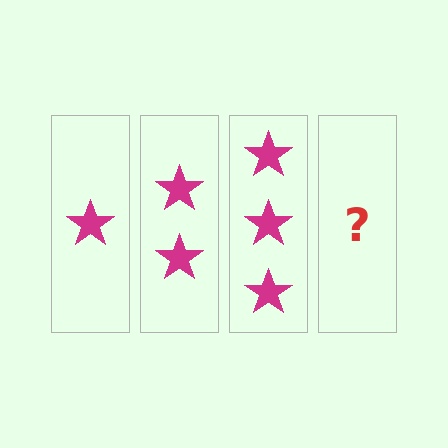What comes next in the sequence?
The next element should be 4 stars.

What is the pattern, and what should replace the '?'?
The pattern is that each step adds one more star. The '?' should be 4 stars.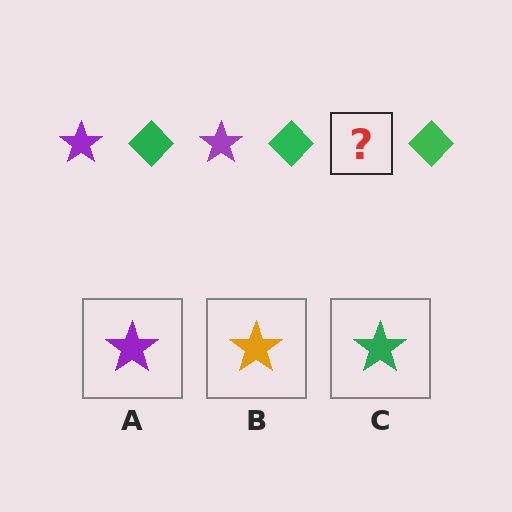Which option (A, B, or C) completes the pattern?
A.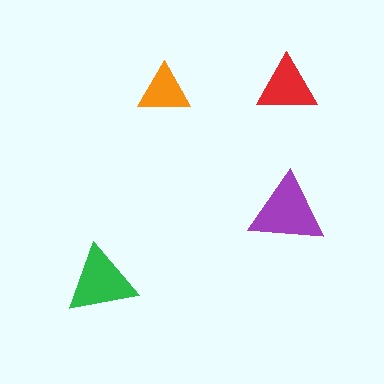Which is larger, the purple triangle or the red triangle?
The purple one.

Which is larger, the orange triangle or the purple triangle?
The purple one.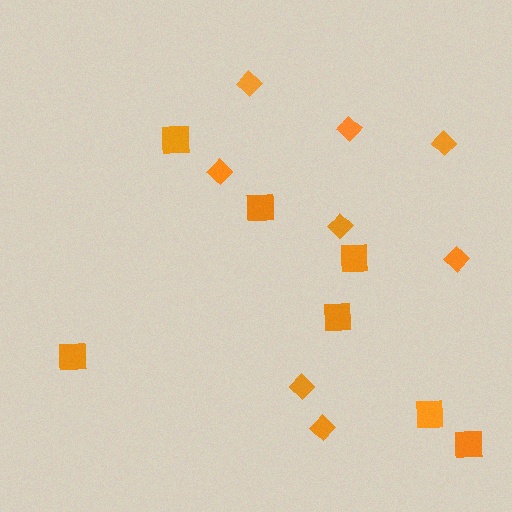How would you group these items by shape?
There are 2 groups: one group of squares (7) and one group of diamonds (8).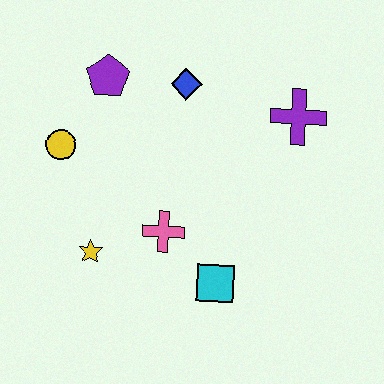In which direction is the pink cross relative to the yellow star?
The pink cross is to the right of the yellow star.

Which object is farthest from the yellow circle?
The purple cross is farthest from the yellow circle.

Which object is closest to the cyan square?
The pink cross is closest to the cyan square.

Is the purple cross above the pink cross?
Yes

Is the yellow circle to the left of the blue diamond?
Yes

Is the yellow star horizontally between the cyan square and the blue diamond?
No